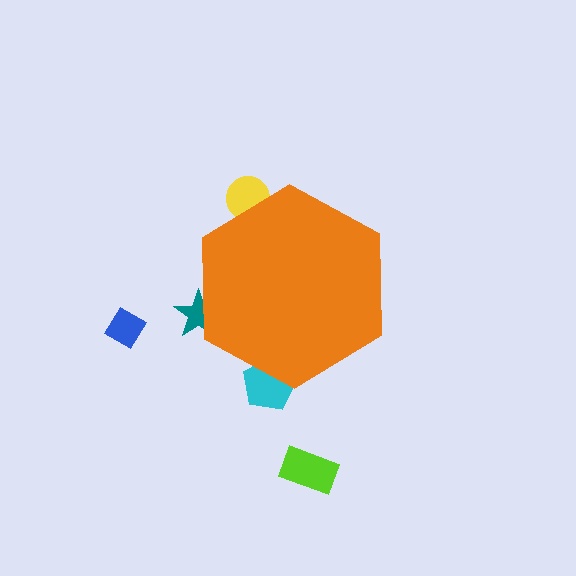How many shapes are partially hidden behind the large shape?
3 shapes are partially hidden.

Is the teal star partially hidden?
Yes, the teal star is partially hidden behind the orange hexagon.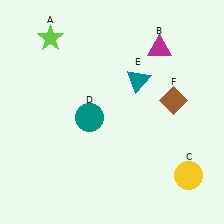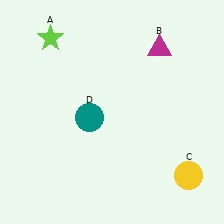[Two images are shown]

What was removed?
The teal triangle (E), the brown diamond (F) were removed in Image 2.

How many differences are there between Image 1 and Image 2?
There are 2 differences between the two images.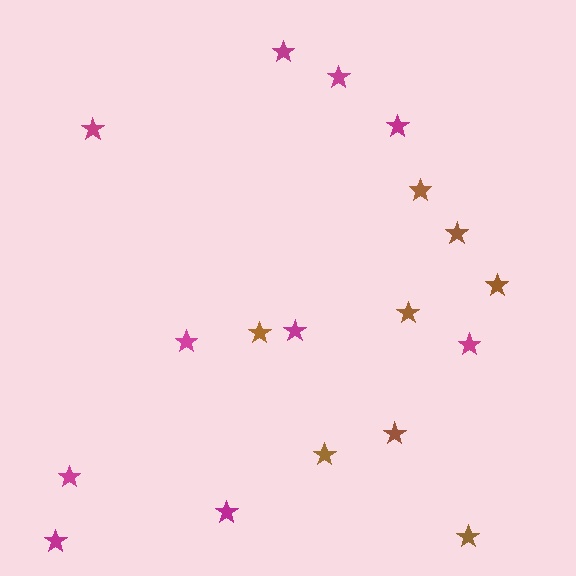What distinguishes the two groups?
There are 2 groups: one group of brown stars (8) and one group of magenta stars (10).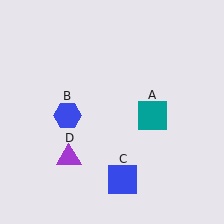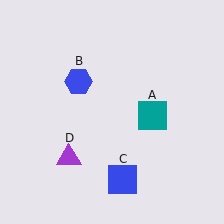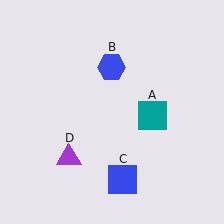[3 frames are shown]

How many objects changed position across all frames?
1 object changed position: blue hexagon (object B).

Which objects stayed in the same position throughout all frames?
Teal square (object A) and blue square (object C) and purple triangle (object D) remained stationary.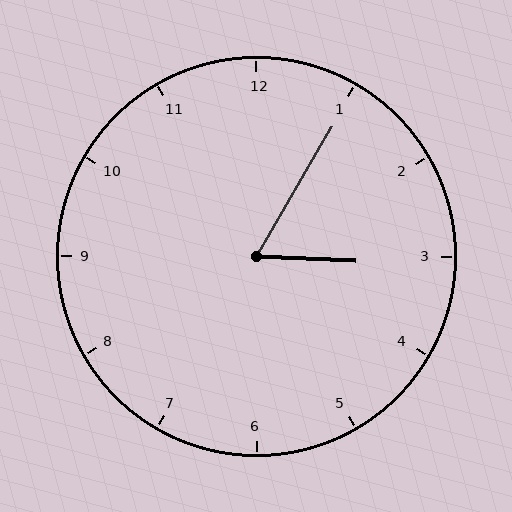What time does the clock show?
3:05.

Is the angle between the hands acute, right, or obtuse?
It is acute.